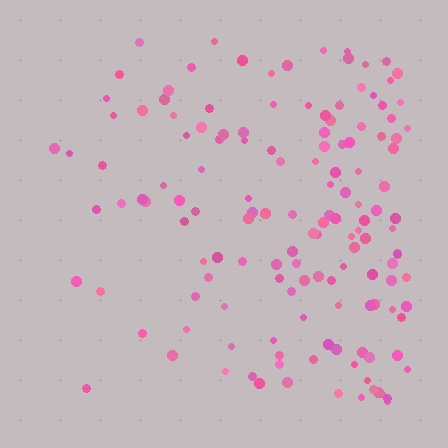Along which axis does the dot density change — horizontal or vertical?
Horizontal.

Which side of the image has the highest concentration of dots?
The right.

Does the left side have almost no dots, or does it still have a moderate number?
Still a moderate number, just noticeably fewer than the right.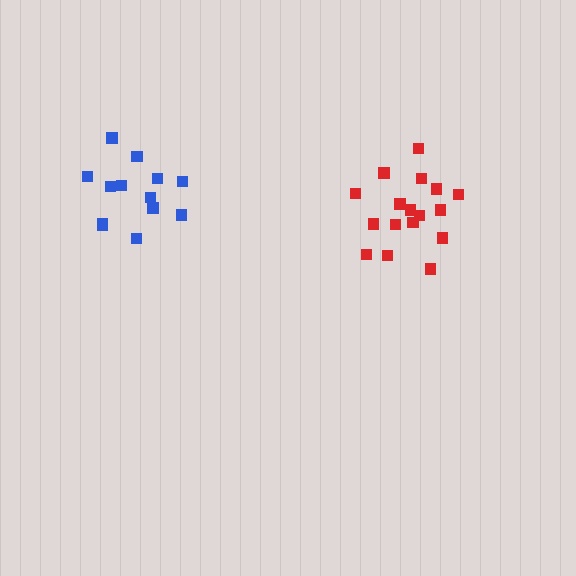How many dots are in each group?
Group 1: 13 dots, Group 2: 17 dots (30 total).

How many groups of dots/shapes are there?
There are 2 groups.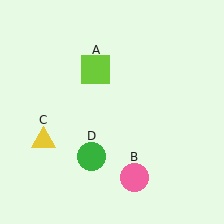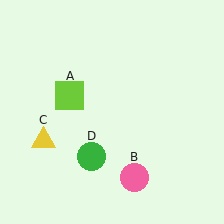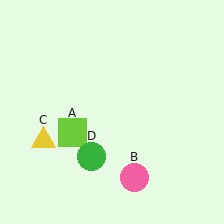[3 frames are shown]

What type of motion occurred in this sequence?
The lime square (object A) rotated counterclockwise around the center of the scene.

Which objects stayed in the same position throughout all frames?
Pink circle (object B) and yellow triangle (object C) and green circle (object D) remained stationary.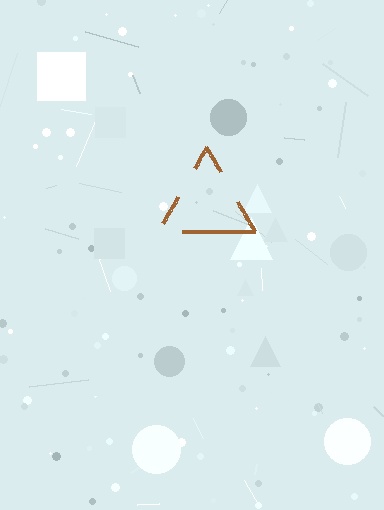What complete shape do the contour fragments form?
The contour fragments form a triangle.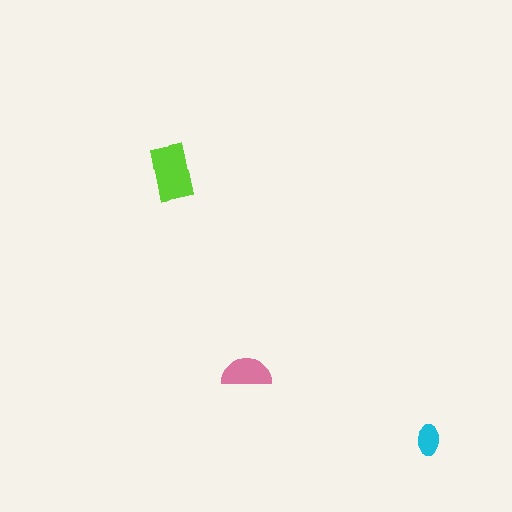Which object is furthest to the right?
The cyan ellipse is rightmost.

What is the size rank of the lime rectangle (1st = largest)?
1st.